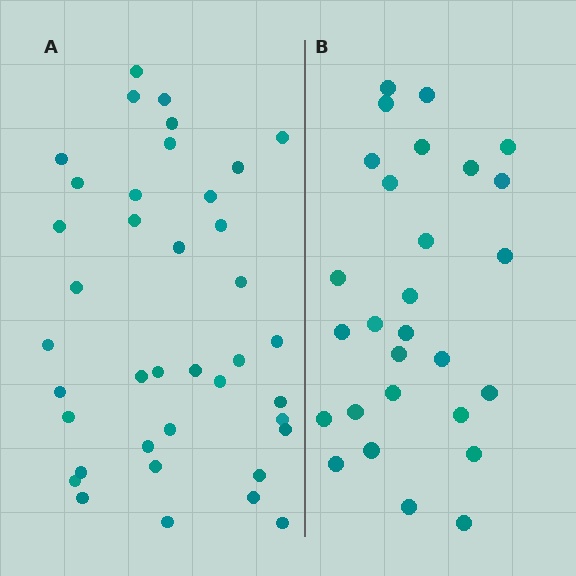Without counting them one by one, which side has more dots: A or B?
Region A (the left region) has more dots.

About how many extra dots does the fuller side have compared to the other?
Region A has roughly 12 or so more dots than region B.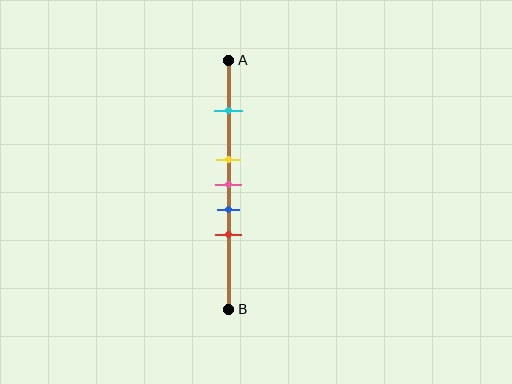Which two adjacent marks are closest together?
The yellow and pink marks are the closest adjacent pair.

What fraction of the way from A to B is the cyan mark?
The cyan mark is approximately 20% (0.2) of the way from A to B.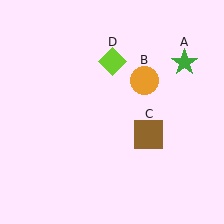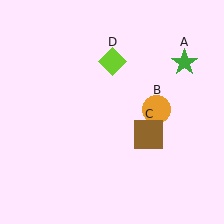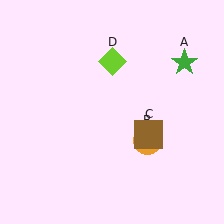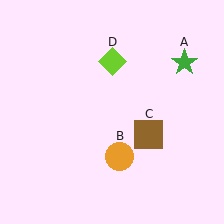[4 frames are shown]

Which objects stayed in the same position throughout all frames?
Green star (object A) and brown square (object C) and lime diamond (object D) remained stationary.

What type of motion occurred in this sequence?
The orange circle (object B) rotated clockwise around the center of the scene.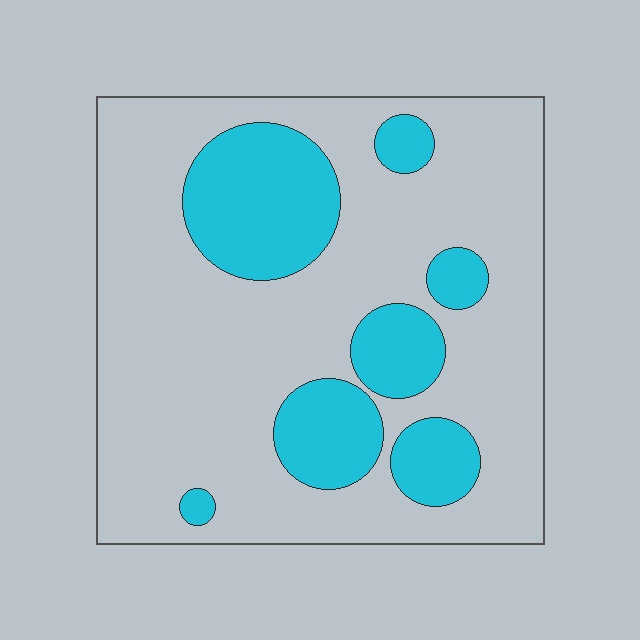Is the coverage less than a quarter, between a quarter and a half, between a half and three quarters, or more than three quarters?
Less than a quarter.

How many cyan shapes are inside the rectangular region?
7.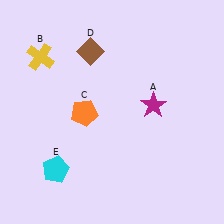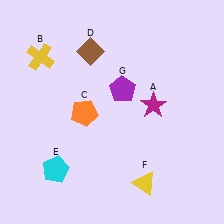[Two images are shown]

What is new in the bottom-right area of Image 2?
A yellow triangle (F) was added in the bottom-right area of Image 2.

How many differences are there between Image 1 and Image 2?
There are 2 differences between the two images.